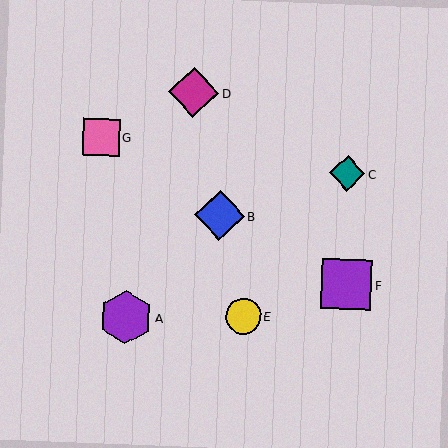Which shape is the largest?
The purple hexagon (labeled A) is the largest.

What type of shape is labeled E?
Shape E is a yellow circle.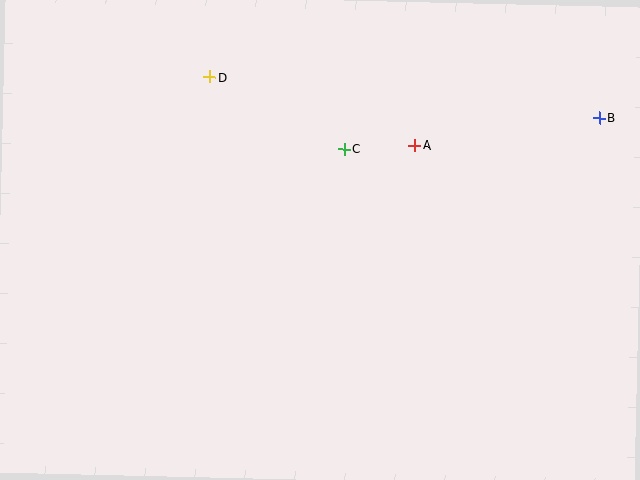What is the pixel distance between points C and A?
The distance between C and A is 71 pixels.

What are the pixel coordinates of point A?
Point A is at (415, 146).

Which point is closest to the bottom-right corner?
Point B is closest to the bottom-right corner.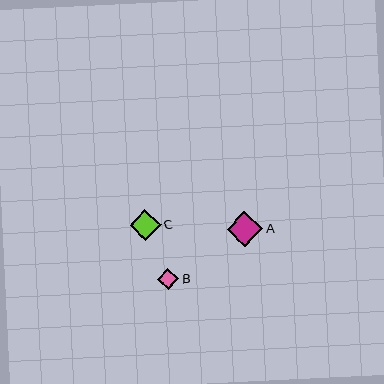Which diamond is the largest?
Diamond A is the largest with a size of approximately 36 pixels.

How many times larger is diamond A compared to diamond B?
Diamond A is approximately 1.7 times the size of diamond B.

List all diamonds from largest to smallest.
From largest to smallest: A, C, B.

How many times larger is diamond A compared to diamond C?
Diamond A is approximately 1.1 times the size of diamond C.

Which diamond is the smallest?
Diamond B is the smallest with a size of approximately 21 pixels.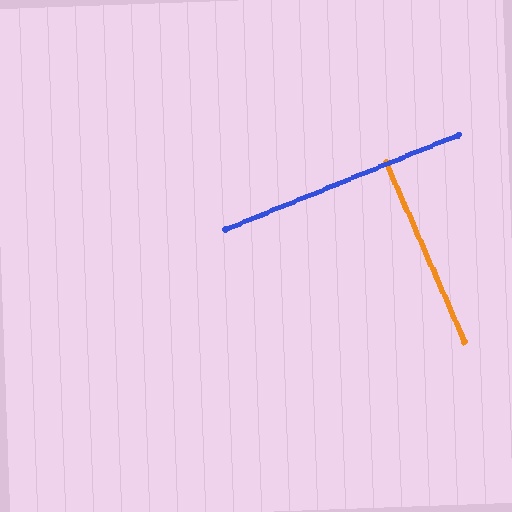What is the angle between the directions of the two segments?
Approximately 88 degrees.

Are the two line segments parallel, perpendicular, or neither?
Perpendicular — they meet at approximately 88°.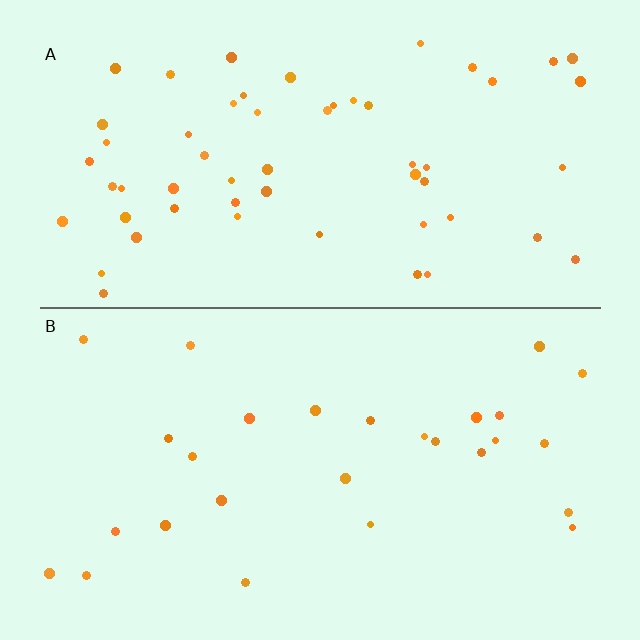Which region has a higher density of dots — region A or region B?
A (the top).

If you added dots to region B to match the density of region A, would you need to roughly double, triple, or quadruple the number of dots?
Approximately double.